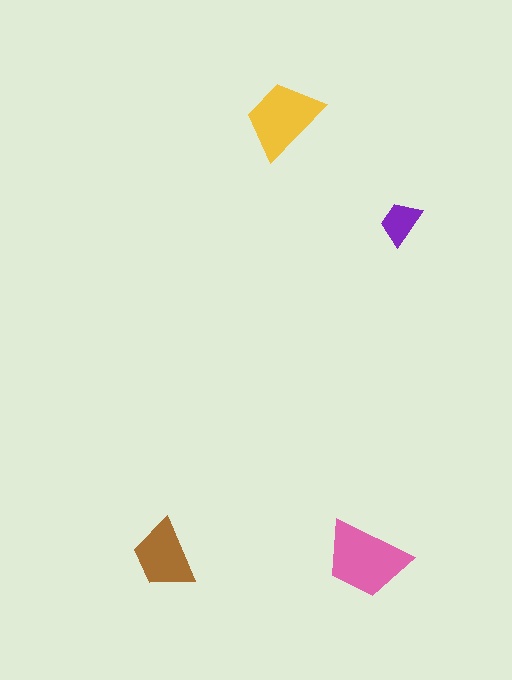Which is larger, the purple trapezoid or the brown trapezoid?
The brown one.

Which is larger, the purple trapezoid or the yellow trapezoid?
The yellow one.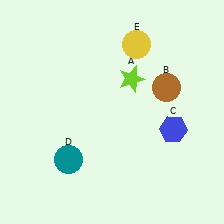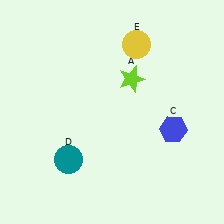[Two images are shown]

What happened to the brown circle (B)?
The brown circle (B) was removed in Image 2. It was in the top-right area of Image 1.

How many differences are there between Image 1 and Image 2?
There is 1 difference between the two images.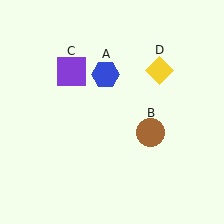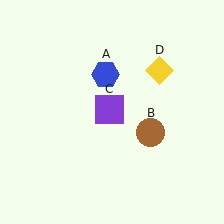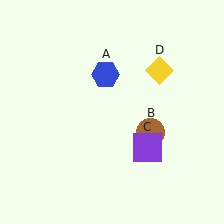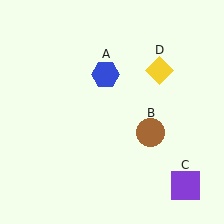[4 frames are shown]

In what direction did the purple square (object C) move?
The purple square (object C) moved down and to the right.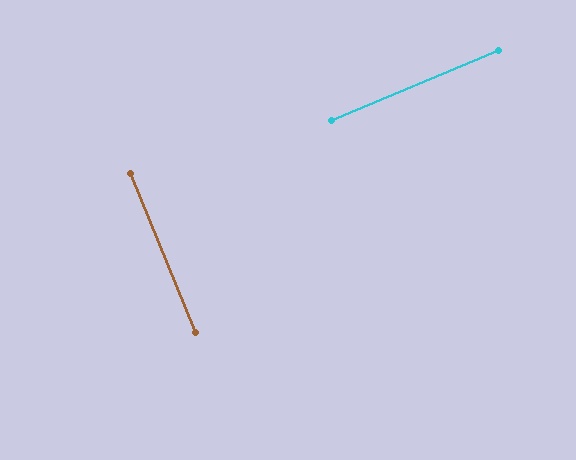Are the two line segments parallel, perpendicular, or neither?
Perpendicular — they meet at approximately 89°.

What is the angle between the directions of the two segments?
Approximately 89 degrees.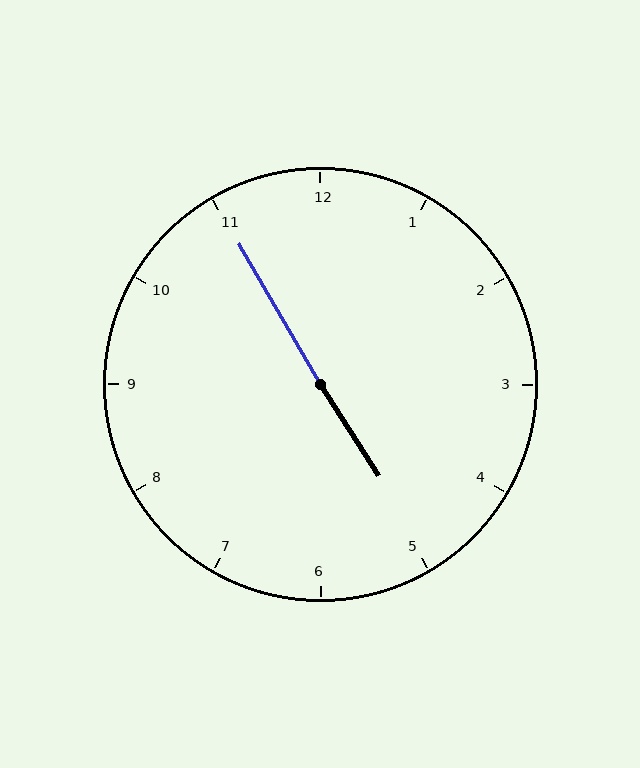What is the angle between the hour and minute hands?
Approximately 178 degrees.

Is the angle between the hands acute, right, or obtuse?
It is obtuse.